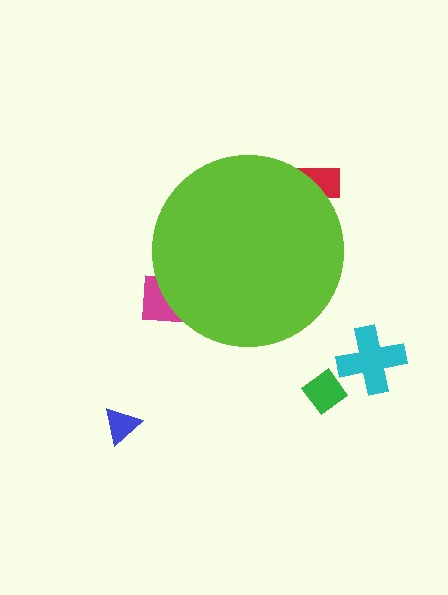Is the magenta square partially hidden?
Yes, the magenta square is partially hidden behind the lime circle.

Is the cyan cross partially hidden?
No, the cyan cross is fully visible.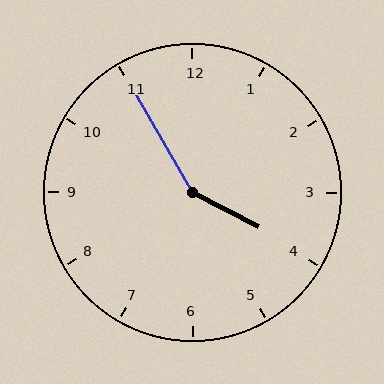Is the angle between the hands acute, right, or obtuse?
It is obtuse.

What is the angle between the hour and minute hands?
Approximately 148 degrees.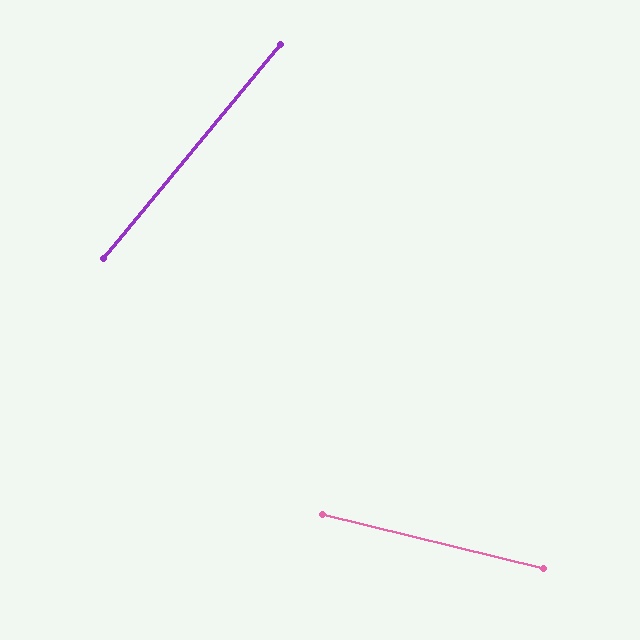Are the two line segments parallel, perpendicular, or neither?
Neither parallel nor perpendicular — they differ by about 64°.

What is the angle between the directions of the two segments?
Approximately 64 degrees.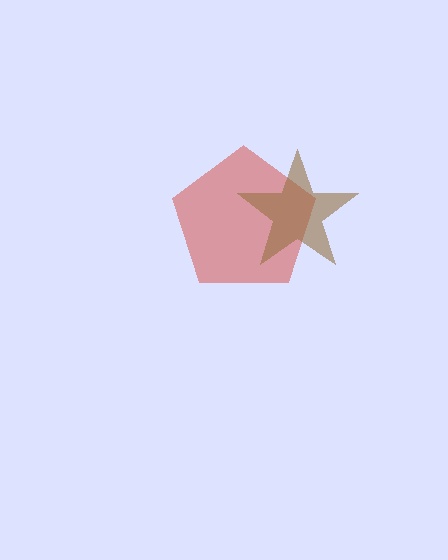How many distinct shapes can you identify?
There are 2 distinct shapes: a red pentagon, a brown star.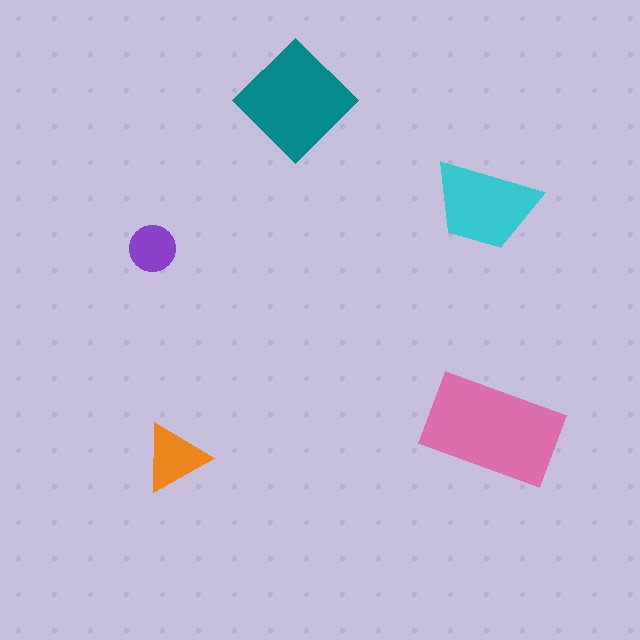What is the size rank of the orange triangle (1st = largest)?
4th.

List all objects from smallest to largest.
The purple circle, the orange triangle, the cyan trapezoid, the teal diamond, the pink rectangle.